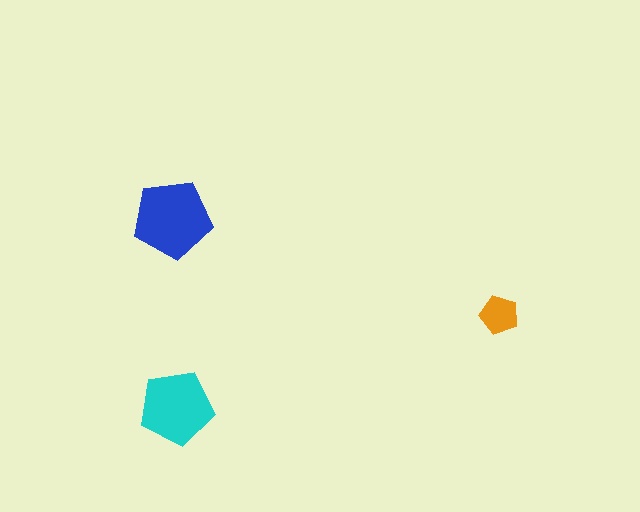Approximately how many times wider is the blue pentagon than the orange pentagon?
About 2 times wider.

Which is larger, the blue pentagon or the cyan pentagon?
The blue one.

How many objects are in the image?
There are 3 objects in the image.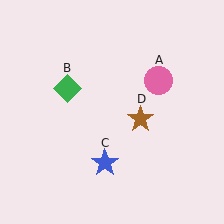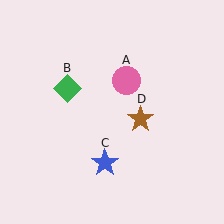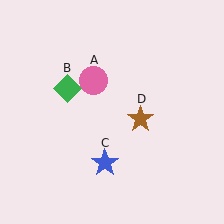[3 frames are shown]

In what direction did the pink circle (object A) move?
The pink circle (object A) moved left.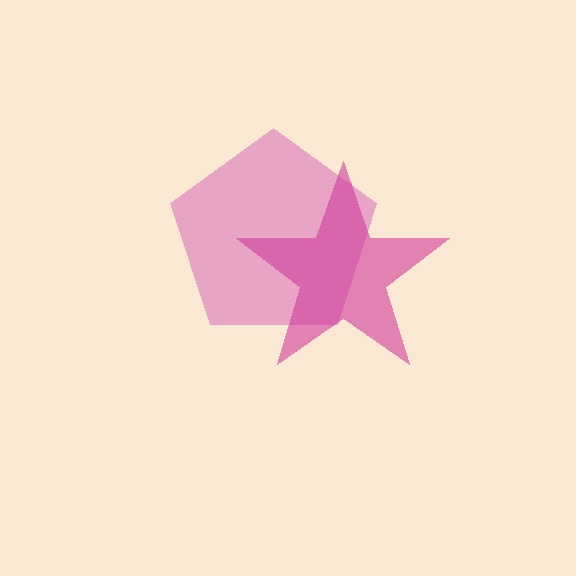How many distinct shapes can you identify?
There are 2 distinct shapes: a pink pentagon, a magenta star.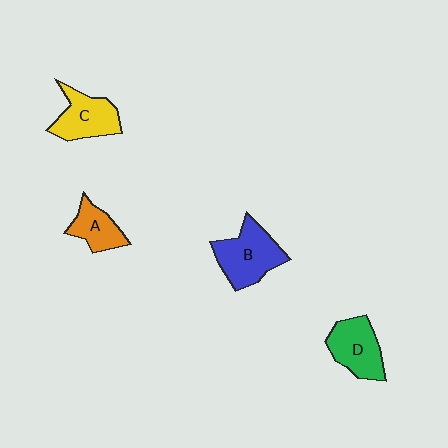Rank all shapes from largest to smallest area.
From largest to smallest: B (blue), D (green), C (yellow), A (orange).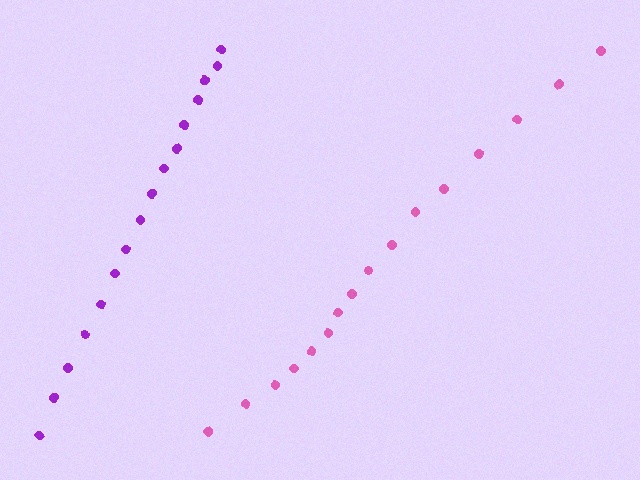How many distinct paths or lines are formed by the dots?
There are 2 distinct paths.